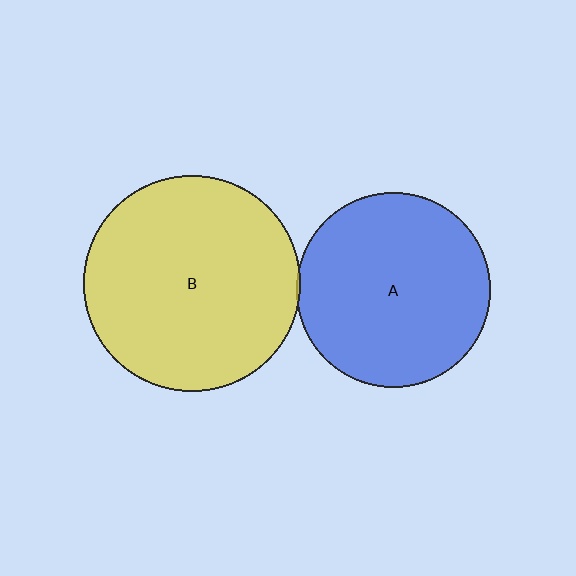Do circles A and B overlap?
Yes.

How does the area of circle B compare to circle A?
Approximately 1.2 times.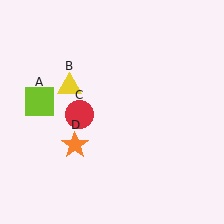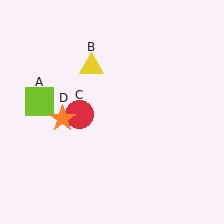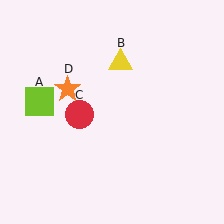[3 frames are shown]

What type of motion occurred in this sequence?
The yellow triangle (object B), orange star (object D) rotated clockwise around the center of the scene.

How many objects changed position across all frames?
2 objects changed position: yellow triangle (object B), orange star (object D).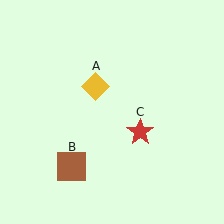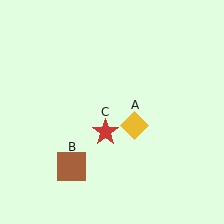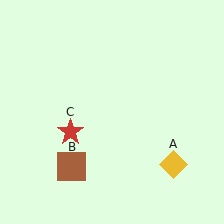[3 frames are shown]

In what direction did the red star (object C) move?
The red star (object C) moved left.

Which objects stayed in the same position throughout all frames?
Brown square (object B) remained stationary.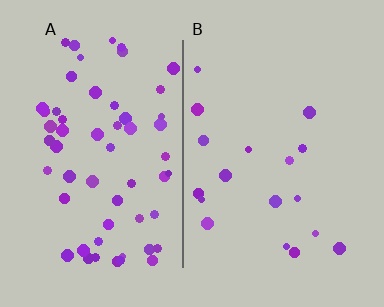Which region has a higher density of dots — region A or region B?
A (the left).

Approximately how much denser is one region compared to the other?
Approximately 3.3× — region A over region B.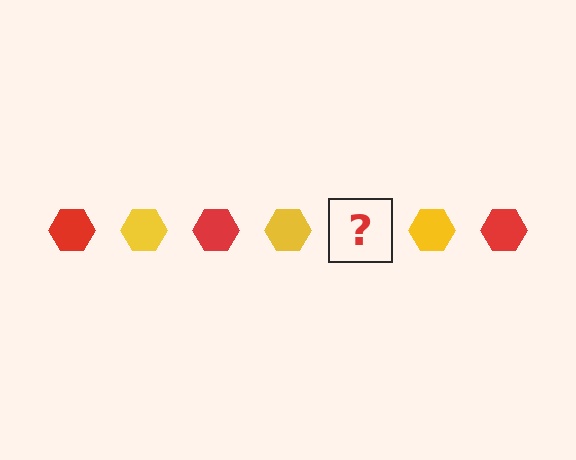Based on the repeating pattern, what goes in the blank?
The blank should be a red hexagon.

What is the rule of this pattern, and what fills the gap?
The rule is that the pattern cycles through red, yellow hexagons. The gap should be filled with a red hexagon.